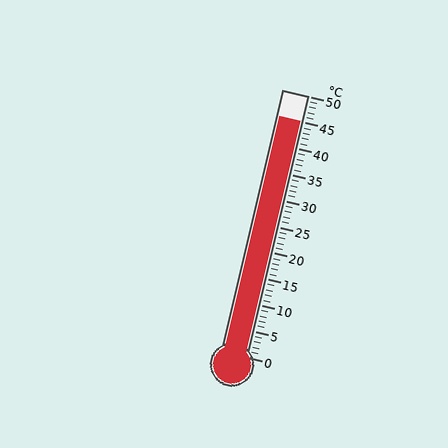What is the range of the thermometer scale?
The thermometer scale ranges from 0°C to 50°C.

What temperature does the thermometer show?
The thermometer shows approximately 45°C.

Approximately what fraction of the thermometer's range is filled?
The thermometer is filled to approximately 90% of its range.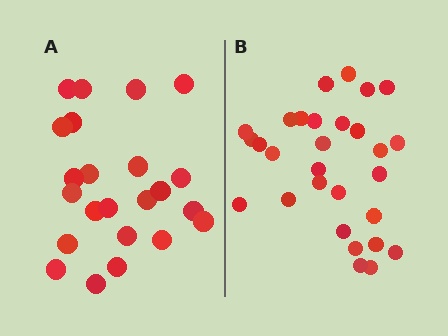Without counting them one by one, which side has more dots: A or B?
Region B (the right region) has more dots.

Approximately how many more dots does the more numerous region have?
Region B has about 6 more dots than region A.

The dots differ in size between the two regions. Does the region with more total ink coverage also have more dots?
No. Region A has more total ink coverage because its dots are larger, but region B actually contains more individual dots. Total area can be misleading — the number of items is what matters here.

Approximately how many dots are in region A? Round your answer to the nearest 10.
About 20 dots. (The exact count is 23, which rounds to 20.)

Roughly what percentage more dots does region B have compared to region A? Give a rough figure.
About 25% more.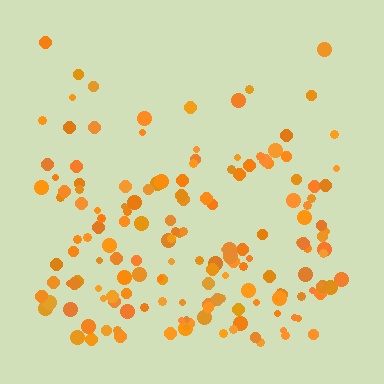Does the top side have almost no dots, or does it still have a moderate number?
Still a moderate number, just noticeably fewer than the bottom.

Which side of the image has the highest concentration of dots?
The bottom.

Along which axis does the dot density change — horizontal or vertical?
Vertical.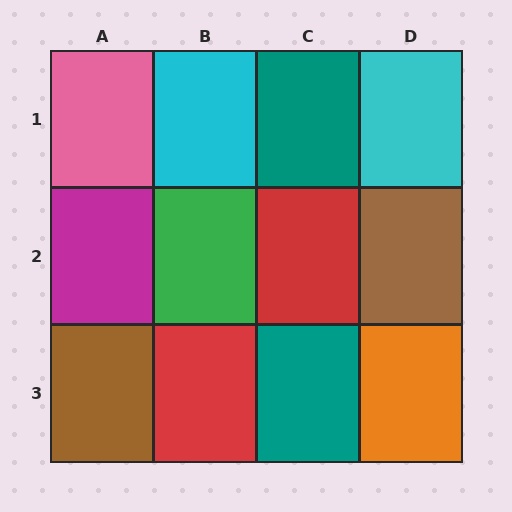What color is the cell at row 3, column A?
Brown.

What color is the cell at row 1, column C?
Teal.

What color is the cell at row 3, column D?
Orange.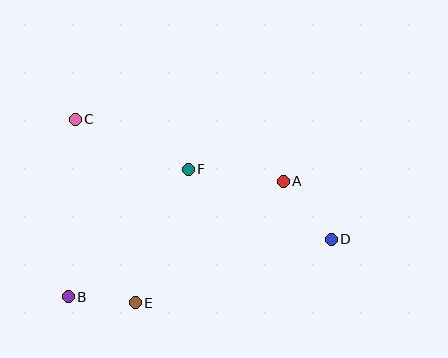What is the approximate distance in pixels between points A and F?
The distance between A and F is approximately 96 pixels.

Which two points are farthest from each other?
Points C and D are farthest from each other.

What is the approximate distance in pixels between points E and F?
The distance between E and F is approximately 144 pixels.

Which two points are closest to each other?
Points B and E are closest to each other.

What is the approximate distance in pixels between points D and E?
The distance between D and E is approximately 206 pixels.